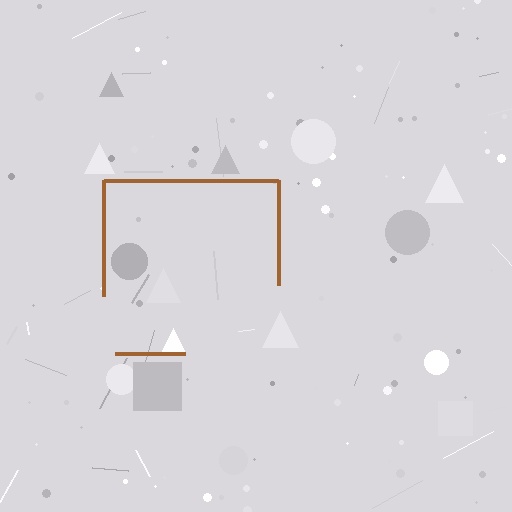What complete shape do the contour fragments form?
The contour fragments form a square.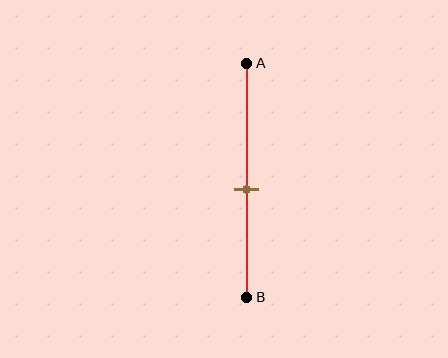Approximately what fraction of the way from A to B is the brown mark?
The brown mark is approximately 55% of the way from A to B.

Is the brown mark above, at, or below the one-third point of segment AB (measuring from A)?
The brown mark is below the one-third point of segment AB.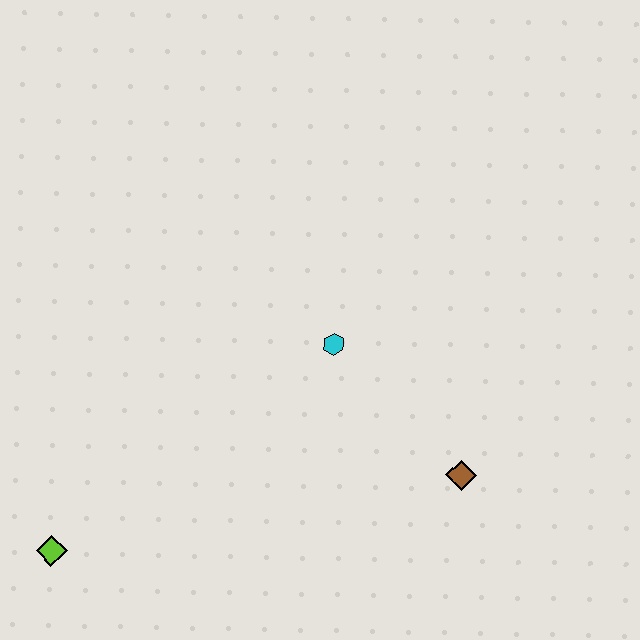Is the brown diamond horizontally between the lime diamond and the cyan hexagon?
No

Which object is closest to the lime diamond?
The cyan hexagon is closest to the lime diamond.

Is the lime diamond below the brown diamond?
Yes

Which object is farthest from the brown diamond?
The lime diamond is farthest from the brown diamond.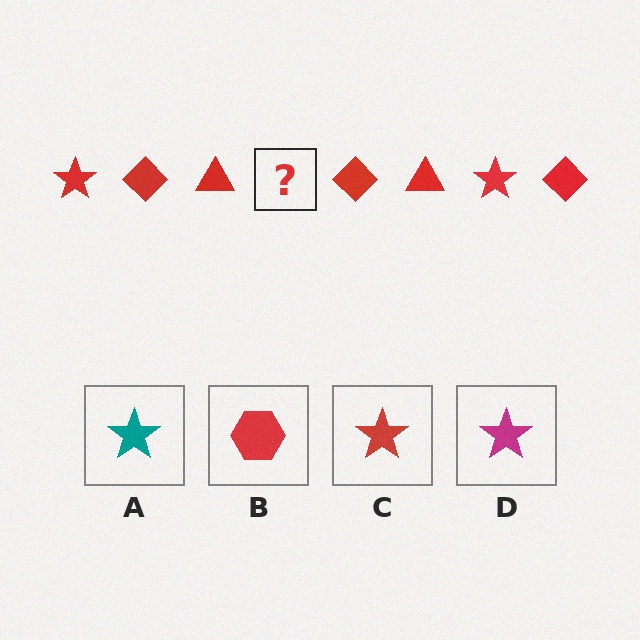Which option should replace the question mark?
Option C.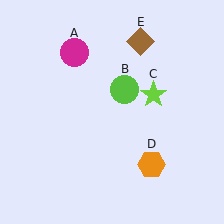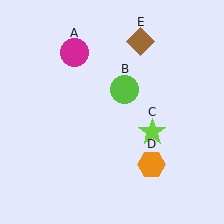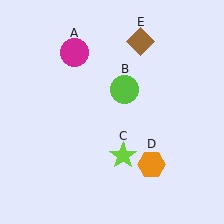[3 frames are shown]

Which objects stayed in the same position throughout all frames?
Magenta circle (object A) and lime circle (object B) and orange hexagon (object D) and brown diamond (object E) remained stationary.